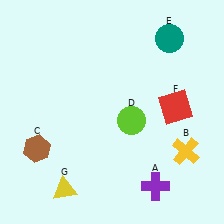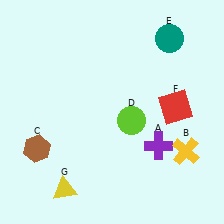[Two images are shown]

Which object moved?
The purple cross (A) moved up.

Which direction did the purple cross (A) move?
The purple cross (A) moved up.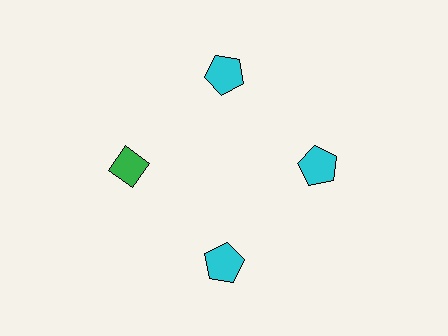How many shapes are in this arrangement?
There are 4 shapes arranged in a ring pattern.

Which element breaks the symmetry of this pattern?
The green diamond at roughly the 9 o'clock position breaks the symmetry. All other shapes are cyan pentagons.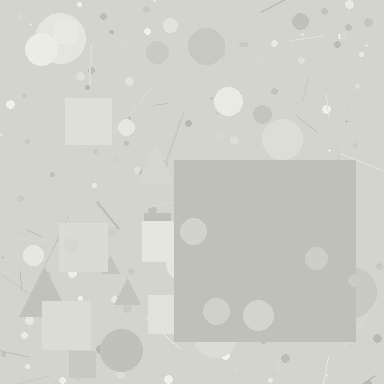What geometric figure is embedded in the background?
A square is embedded in the background.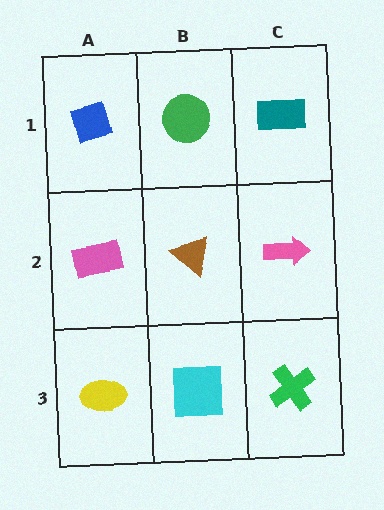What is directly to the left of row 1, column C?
A green circle.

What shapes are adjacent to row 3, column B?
A brown triangle (row 2, column B), a yellow ellipse (row 3, column A), a green cross (row 3, column C).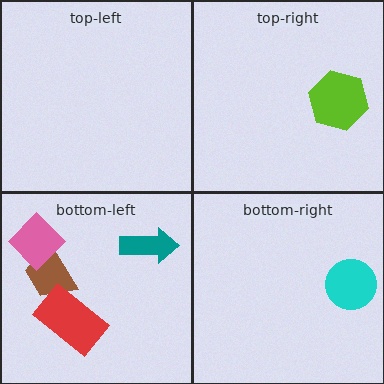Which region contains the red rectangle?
The bottom-left region.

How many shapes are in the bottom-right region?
1.